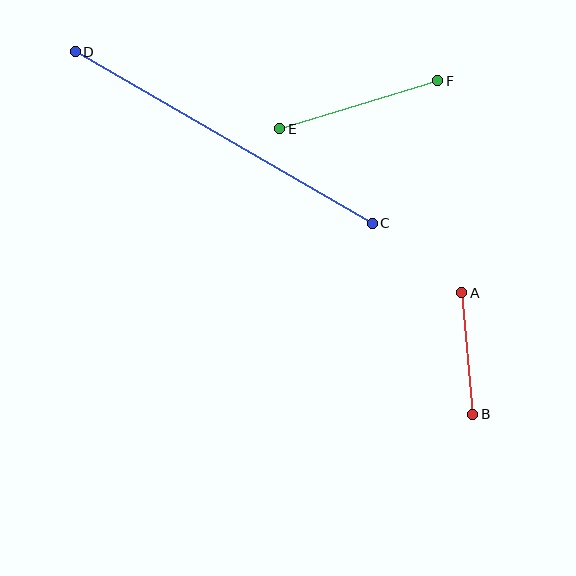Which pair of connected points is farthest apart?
Points C and D are farthest apart.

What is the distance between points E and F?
The distance is approximately 165 pixels.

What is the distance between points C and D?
The distance is approximately 343 pixels.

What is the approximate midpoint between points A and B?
The midpoint is at approximately (467, 354) pixels.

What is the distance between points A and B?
The distance is approximately 122 pixels.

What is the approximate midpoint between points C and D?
The midpoint is at approximately (224, 138) pixels.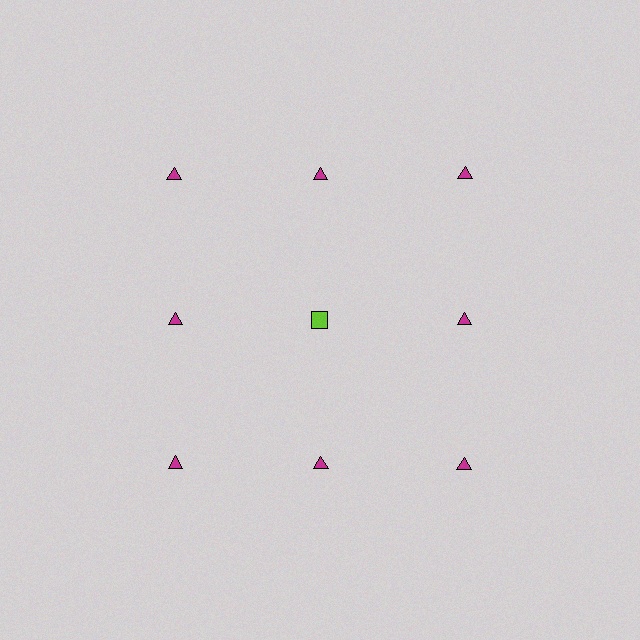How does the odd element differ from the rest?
It differs in both color (lime instead of magenta) and shape (square instead of triangle).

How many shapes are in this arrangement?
There are 9 shapes arranged in a grid pattern.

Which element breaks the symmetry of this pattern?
The lime square in the second row, second from left column breaks the symmetry. All other shapes are magenta triangles.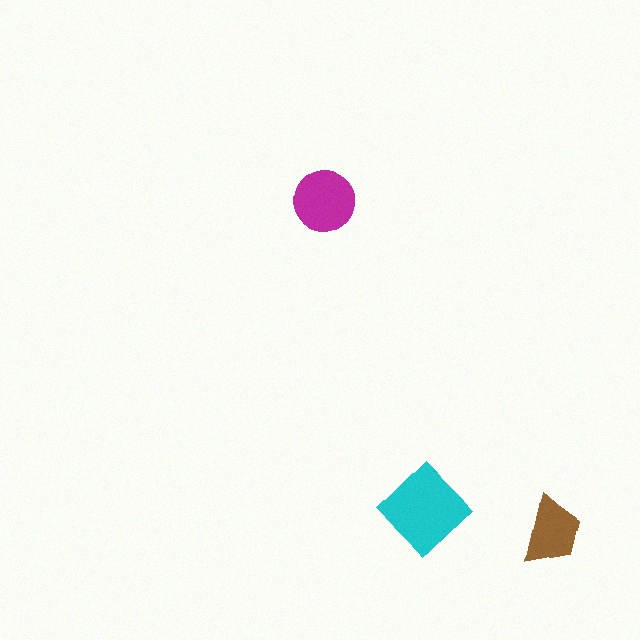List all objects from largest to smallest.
The cyan diamond, the magenta circle, the brown trapezoid.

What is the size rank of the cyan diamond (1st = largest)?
1st.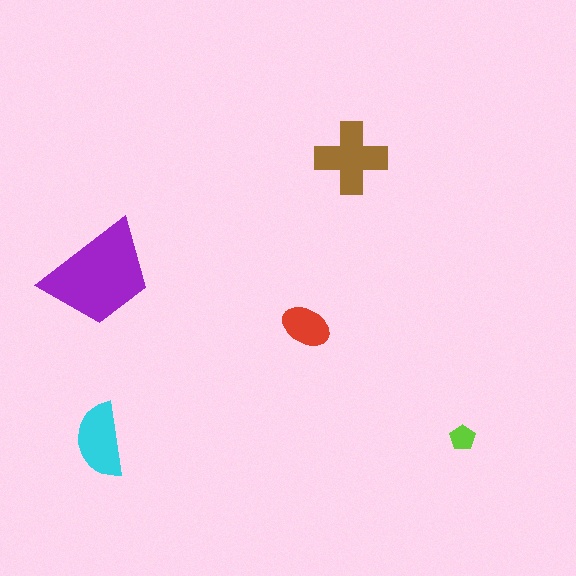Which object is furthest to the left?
The cyan semicircle is leftmost.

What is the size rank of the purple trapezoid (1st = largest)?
1st.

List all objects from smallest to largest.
The lime pentagon, the red ellipse, the cyan semicircle, the brown cross, the purple trapezoid.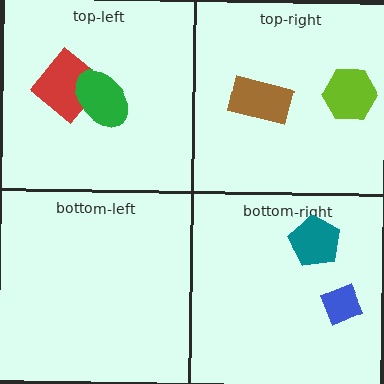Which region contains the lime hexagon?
The top-right region.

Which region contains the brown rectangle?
The top-right region.